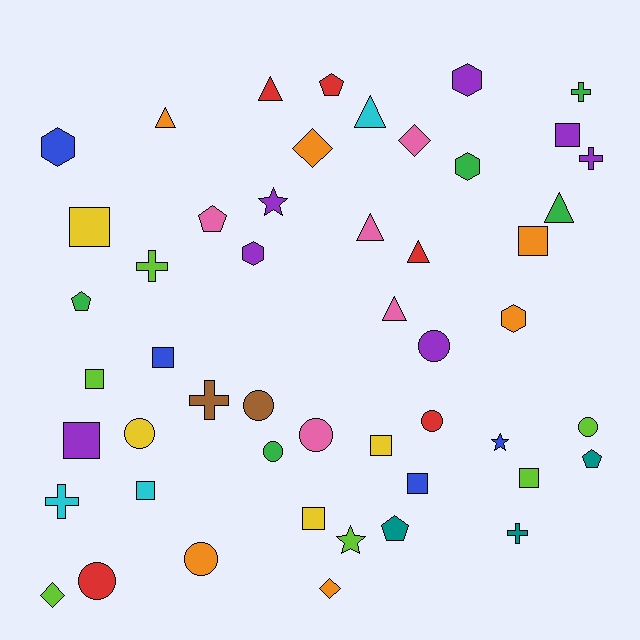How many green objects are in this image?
There are 5 green objects.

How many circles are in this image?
There are 9 circles.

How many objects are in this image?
There are 50 objects.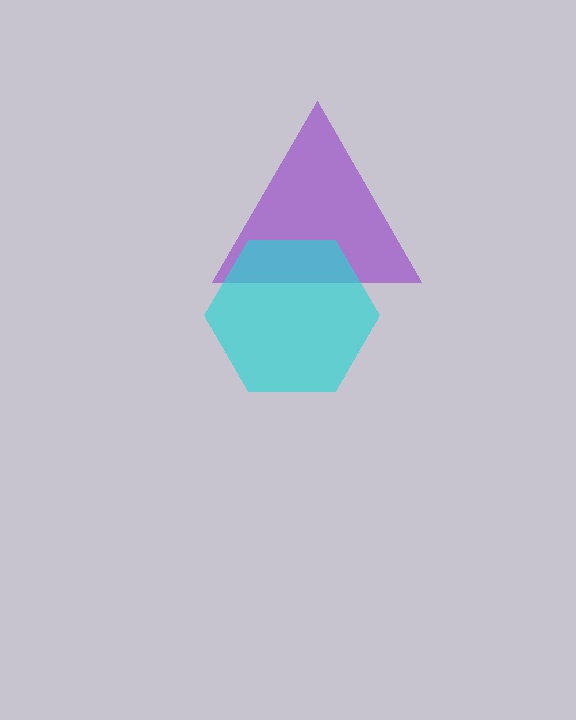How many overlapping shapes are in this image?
There are 2 overlapping shapes in the image.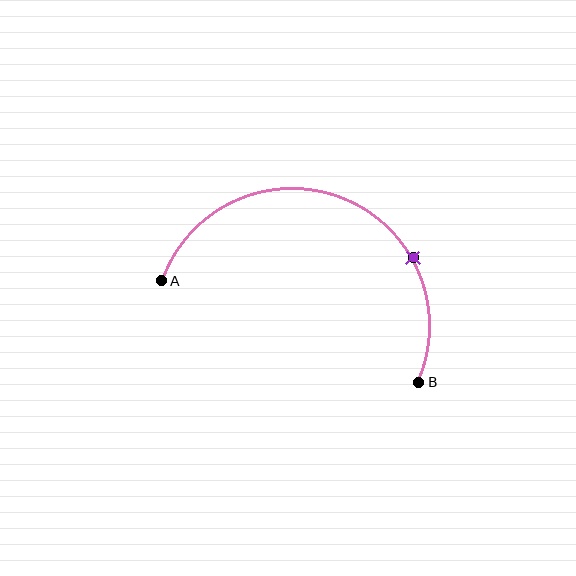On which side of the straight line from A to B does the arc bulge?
The arc bulges above the straight line connecting A and B.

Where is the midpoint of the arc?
The arc midpoint is the point on the curve farthest from the straight line joining A and B. It sits above that line.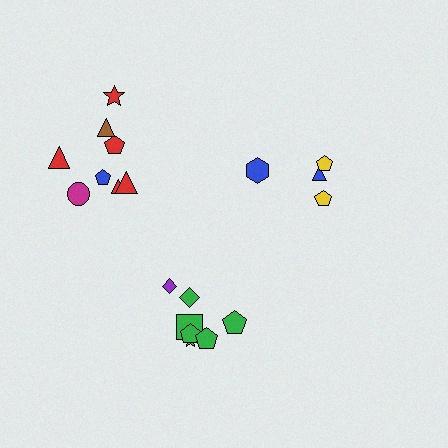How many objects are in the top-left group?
There are 8 objects.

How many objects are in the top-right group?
There are 4 objects.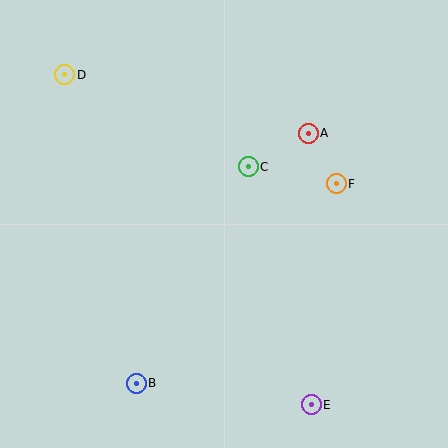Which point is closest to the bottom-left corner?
Point B is closest to the bottom-left corner.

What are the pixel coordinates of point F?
Point F is at (336, 184).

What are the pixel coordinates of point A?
Point A is at (308, 133).